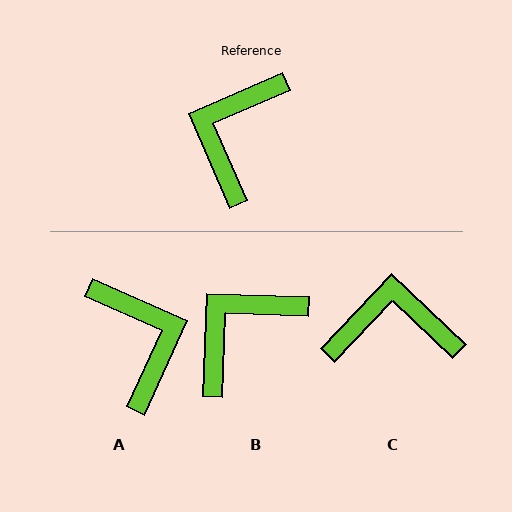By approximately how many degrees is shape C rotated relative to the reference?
Approximately 67 degrees clockwise.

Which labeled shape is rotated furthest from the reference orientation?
A, about 138 degrees away.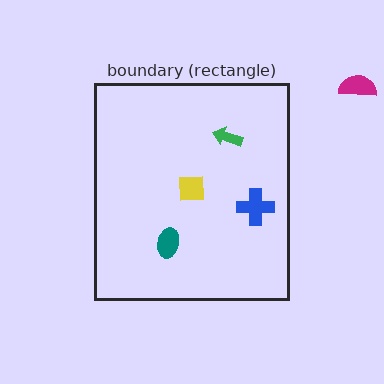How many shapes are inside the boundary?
4 inside, 1 outside.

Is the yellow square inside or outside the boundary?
Inside.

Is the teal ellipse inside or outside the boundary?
Inside.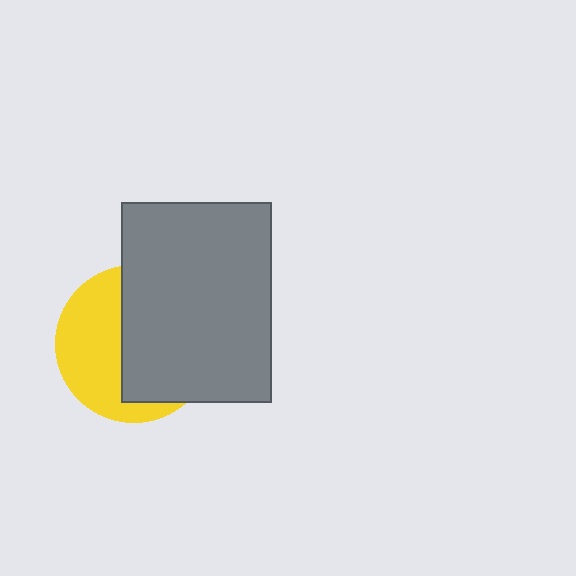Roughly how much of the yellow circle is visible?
A small part of it is visible (roughly 45%).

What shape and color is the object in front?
The object in front is a gray rectangle.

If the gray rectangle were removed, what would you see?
You would see the complete yellow circle.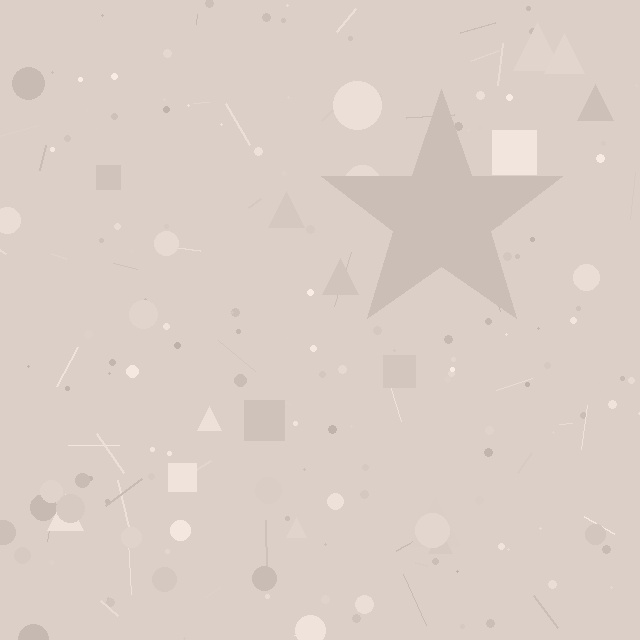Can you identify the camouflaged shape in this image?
The camouflaged shape is a star.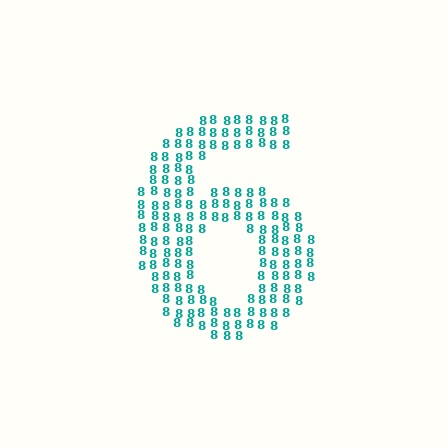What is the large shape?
The large shape is the digit 6.